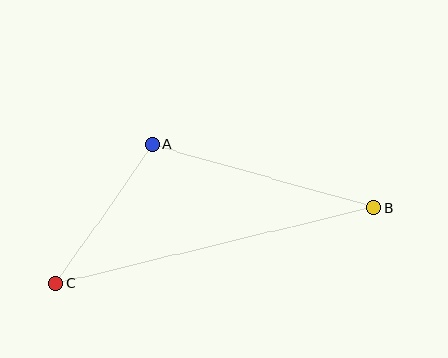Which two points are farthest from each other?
Points B and C are farthest from each other.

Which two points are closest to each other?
Points A and C are closest to each other.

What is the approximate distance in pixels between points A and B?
The distance between A and B is approximately 230 pixels.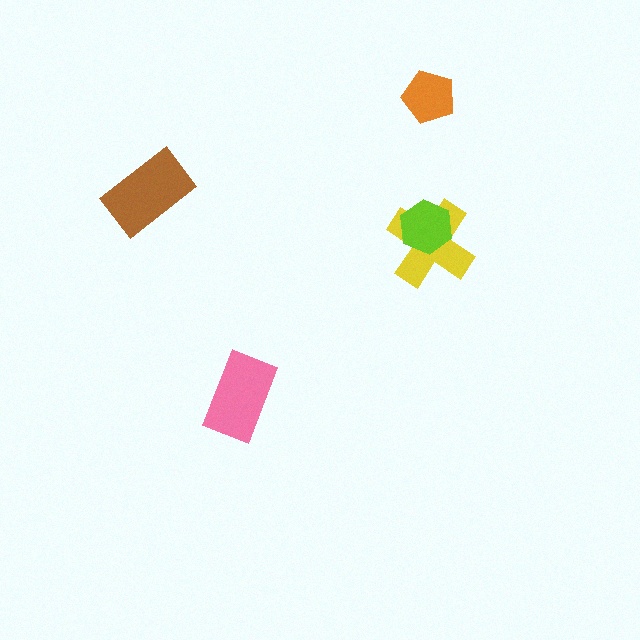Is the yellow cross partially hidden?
Yes, it is partially covered by another shape.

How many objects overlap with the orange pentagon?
0 objects overlap with the orange pentagon.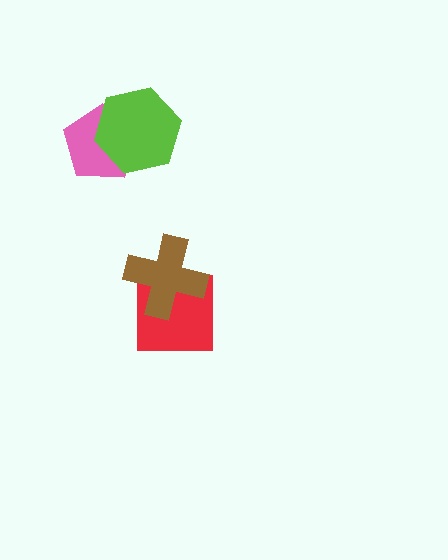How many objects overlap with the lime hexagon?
1 object overlaps with the lime hexagon.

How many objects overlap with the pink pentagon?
1 object overlaps with the pink pentagon.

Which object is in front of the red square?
The brown cross is in front of the red square.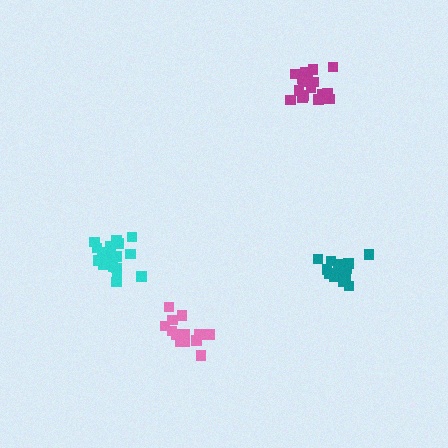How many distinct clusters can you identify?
There are 4 distinct clusters.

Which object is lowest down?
The pink cluster is bottommost.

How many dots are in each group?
Group 1: 15 dots, Group 2: 14 dots, Group 3: 20 dots, Group 4: 18 dots (67 total).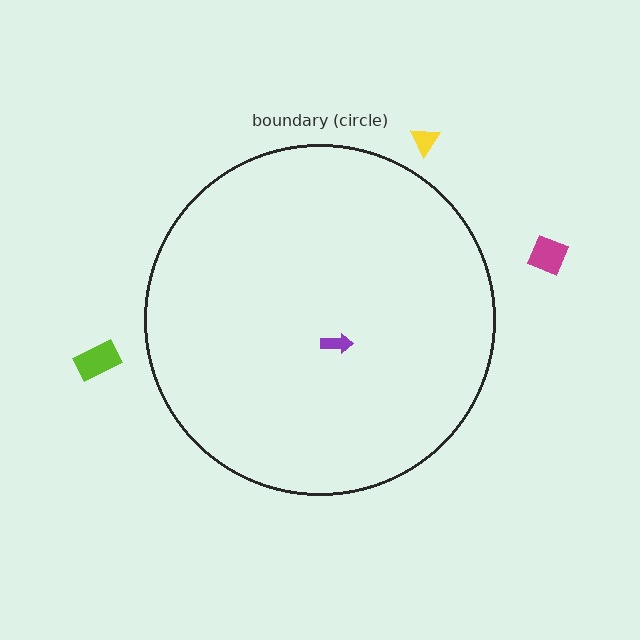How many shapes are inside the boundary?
1 inside, 3 outside.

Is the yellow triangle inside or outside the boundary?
Outside.